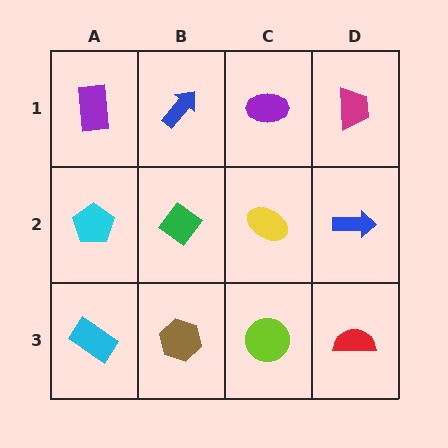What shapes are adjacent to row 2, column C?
A purple ellipse (row 1, column C), a lime circle (row 3, column C), a green diamond (row 2, column B), a blue arrow (row 2, column D).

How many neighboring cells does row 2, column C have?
4.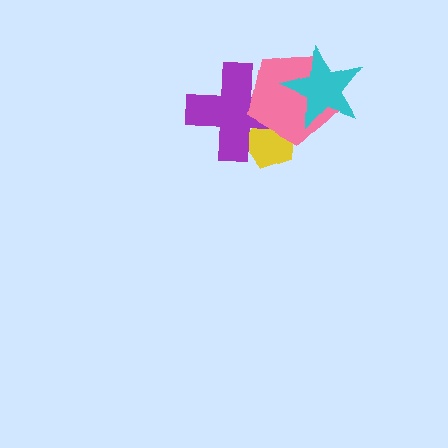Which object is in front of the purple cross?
The pink pentagon is in front of the purple cross.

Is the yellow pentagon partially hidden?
Yes, it is partially covered by another shape.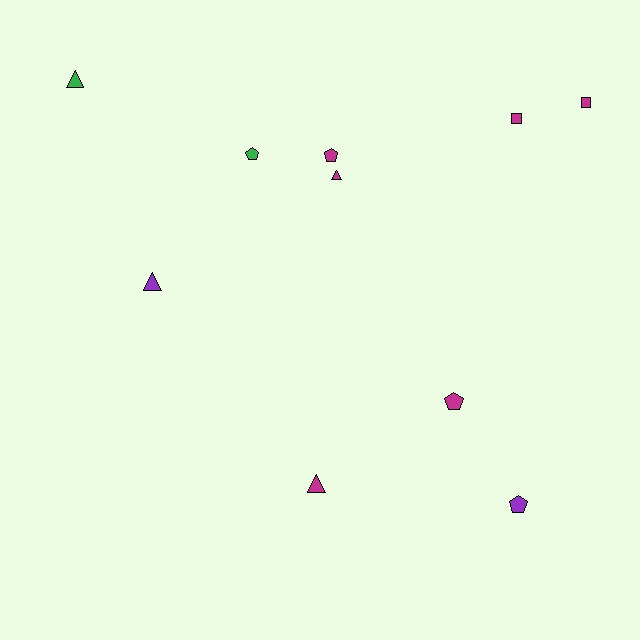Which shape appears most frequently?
Triangle, with 4 objects.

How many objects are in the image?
There are 10 objects.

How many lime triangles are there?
There are no lime triangles.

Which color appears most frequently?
Magenta, with 6 objects.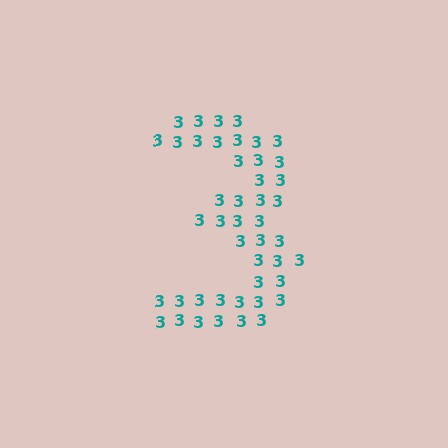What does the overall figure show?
The overall figure shows the digit 3.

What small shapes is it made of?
It is made of small digit 3's.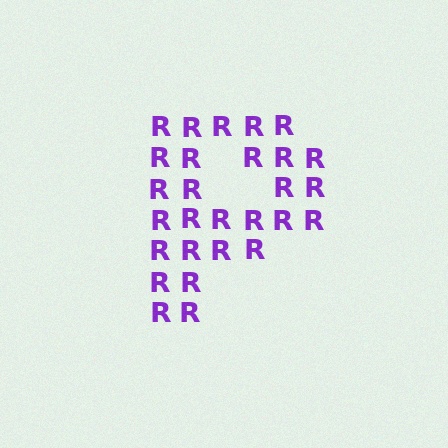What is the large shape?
The large shape is the letter P.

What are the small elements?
The small elements are letter R's.